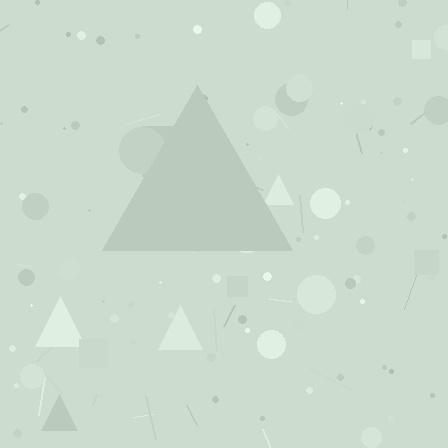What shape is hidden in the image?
A triangle is hidden in the image.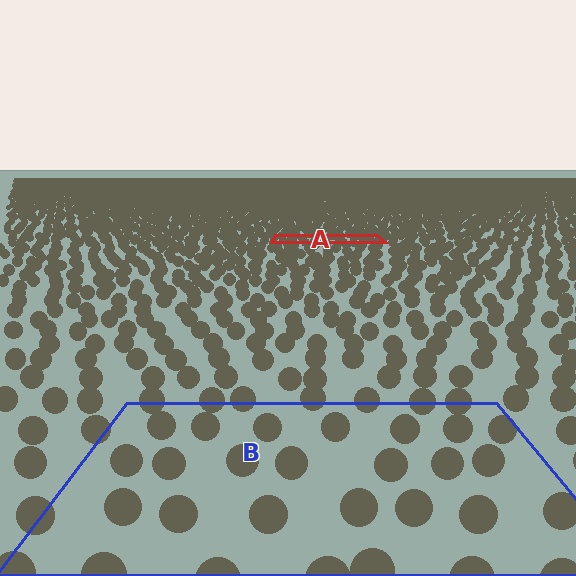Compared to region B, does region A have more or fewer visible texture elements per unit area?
Region A has more texture elements per unit area — they are packed more densely because it is farther away.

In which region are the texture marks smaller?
The texture marks are smaller in region A, because it is farther away.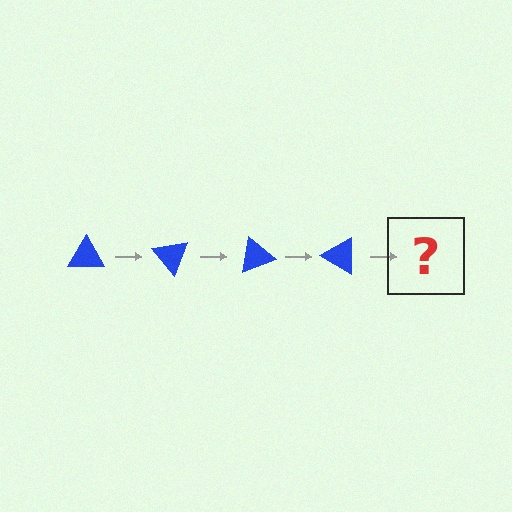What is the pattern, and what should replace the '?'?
The pattern is that the triangle rotates 50 degrees each step. The '?' should be a blue triangle rotated 200 degrees.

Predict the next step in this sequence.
The next step is a blue triangle rotated 200 degrees.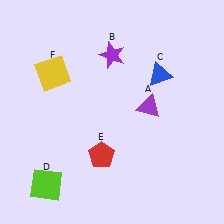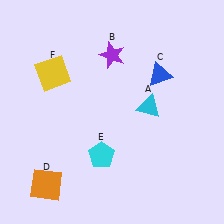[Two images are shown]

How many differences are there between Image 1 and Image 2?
There are 3 differences between the two images.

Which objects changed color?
A changed from purple to cyan. D changed from lime to orange. E changed from red to cyan.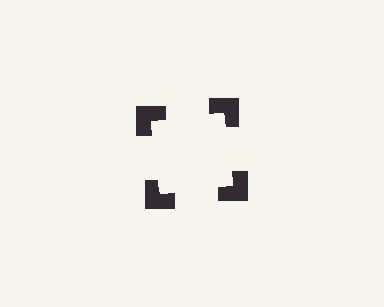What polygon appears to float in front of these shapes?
An illusory square — its edges are inferred from the aligned wedge cuts in the notched squares, not physically drawn.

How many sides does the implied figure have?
4 sides.